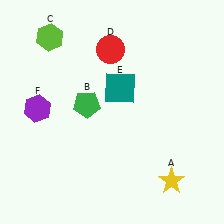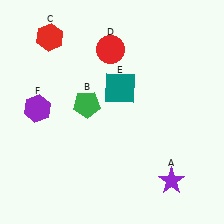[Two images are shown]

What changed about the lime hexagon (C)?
In Image 1, C is lime. In Image 2, it changed to red.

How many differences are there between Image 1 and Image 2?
There are 2 differences between the two images.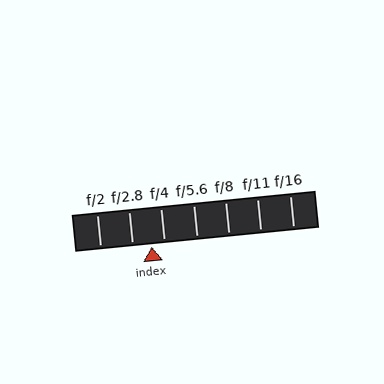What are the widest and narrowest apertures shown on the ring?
The widest aperture shown is f/2 and the narrowest is f/16.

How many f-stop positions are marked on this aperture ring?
There are 7 f-stop positions marked.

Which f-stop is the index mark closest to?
The index mark is closest to f/4.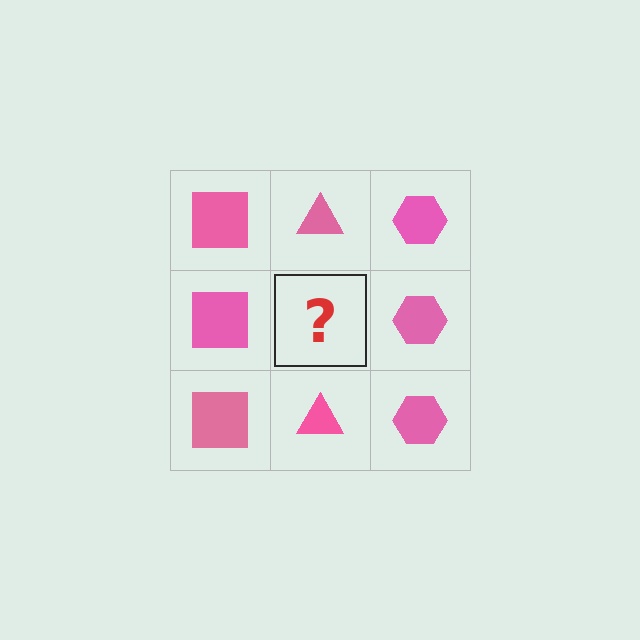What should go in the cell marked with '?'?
The missing cell should contain a pink triangle.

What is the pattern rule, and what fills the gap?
The rule is that each column has a consistent shape. The gap should be filled with a pink triangle.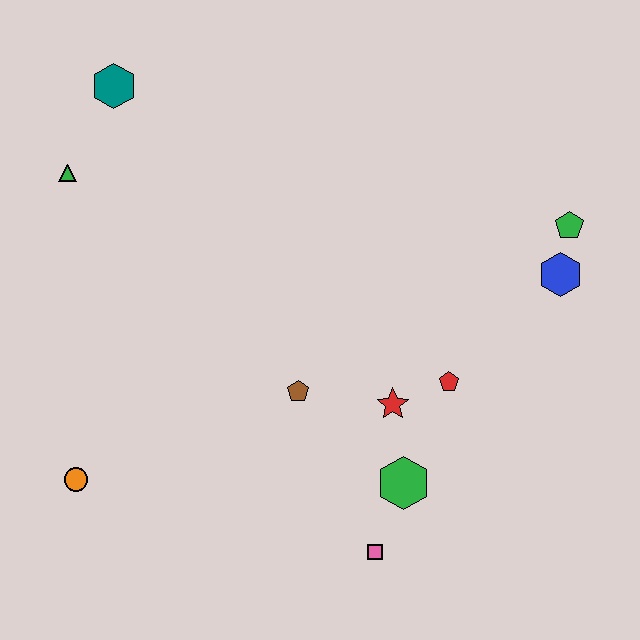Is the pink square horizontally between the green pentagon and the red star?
No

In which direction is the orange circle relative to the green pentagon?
The orange circle is to the left of the green pentagon.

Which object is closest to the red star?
The red pentagon is closest to the red star.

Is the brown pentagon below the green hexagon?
No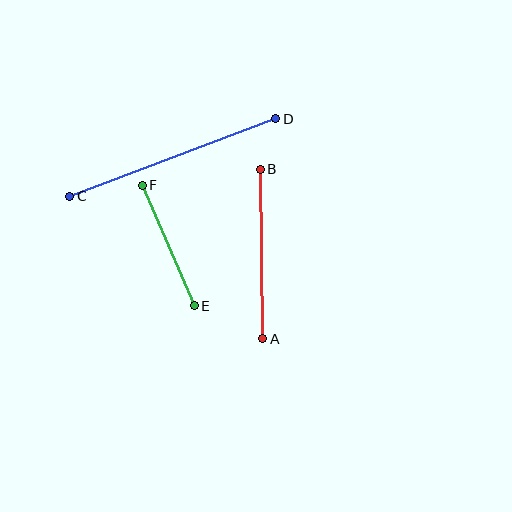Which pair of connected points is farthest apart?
Points C and D are farthest apart.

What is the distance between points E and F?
The distance is approximately 131 pixels.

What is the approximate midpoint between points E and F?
The midpoint is at approximately (168, 245) pixels.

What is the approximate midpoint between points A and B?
The midpoint is at approximately (262, 254) pixels.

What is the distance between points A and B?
The distance is approximately 169 pixels.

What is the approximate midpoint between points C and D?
The midpoint is at approximately (173, 158) pixels.